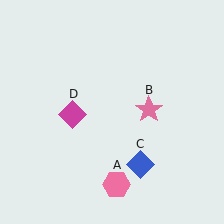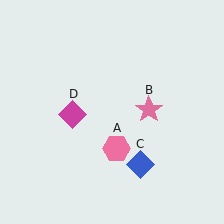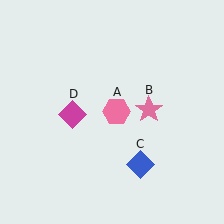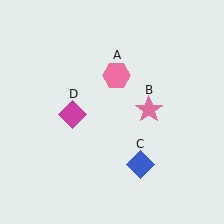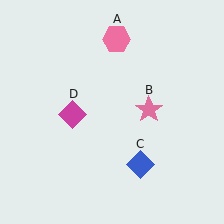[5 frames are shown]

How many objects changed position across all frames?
1 object changed position: pink hexagon (object A).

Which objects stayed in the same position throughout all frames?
Pink star (object B) and blue diamond (object C) and magenta diamond (object D) remained stationary.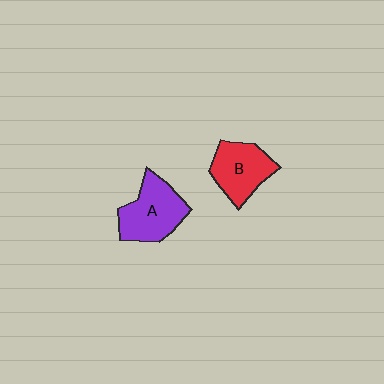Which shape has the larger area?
Shape A (purple).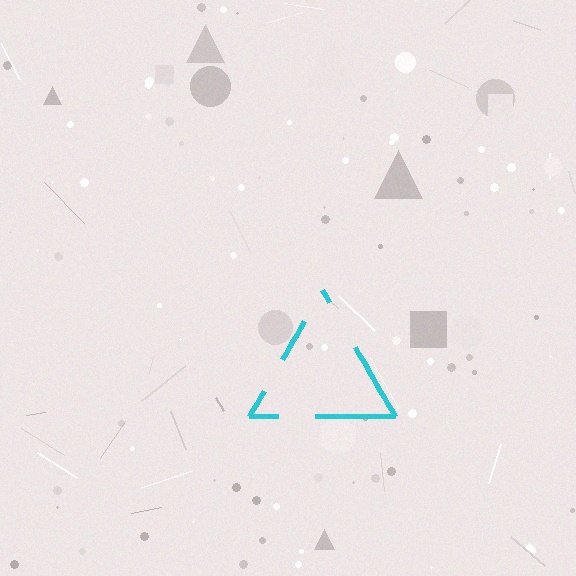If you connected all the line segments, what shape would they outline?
They would outline a triangle.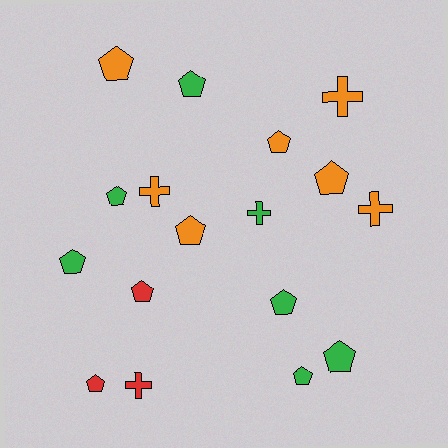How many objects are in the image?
There are 17 objects.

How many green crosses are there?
There is 1 green cross.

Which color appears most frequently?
Green, with 7 objects.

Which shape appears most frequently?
Pentagon, with 12 objects.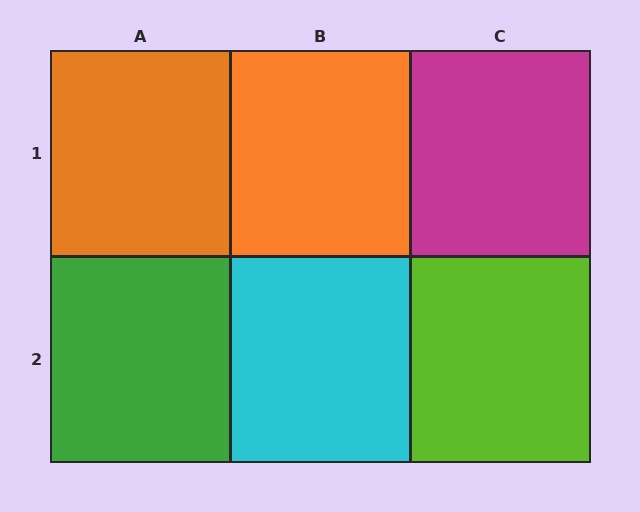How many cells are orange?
2 cells are orange.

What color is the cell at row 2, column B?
Cyan.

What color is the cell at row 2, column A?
Green.